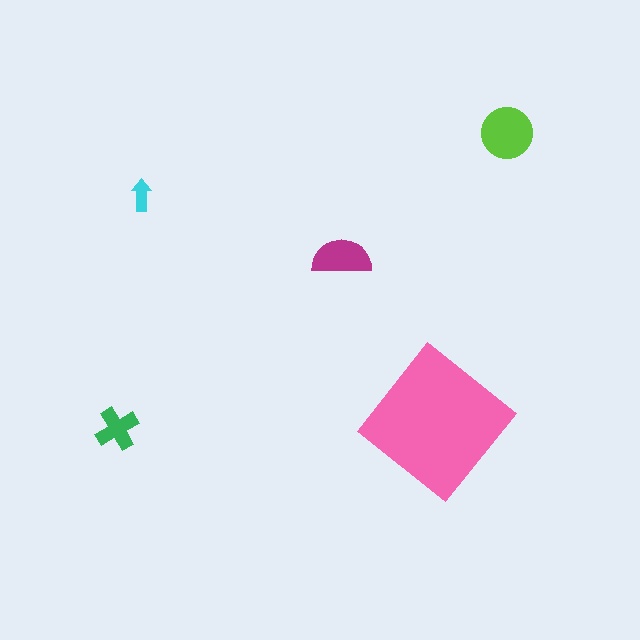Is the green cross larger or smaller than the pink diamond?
Smaller.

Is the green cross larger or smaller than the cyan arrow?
Larger.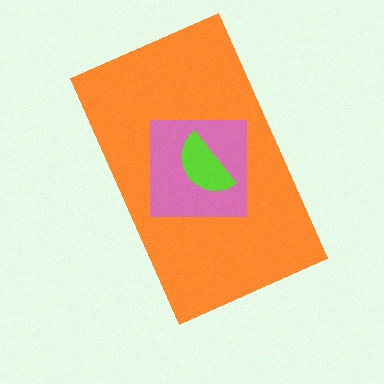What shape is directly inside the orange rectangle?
The pink square.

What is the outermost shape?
The orange rectangle.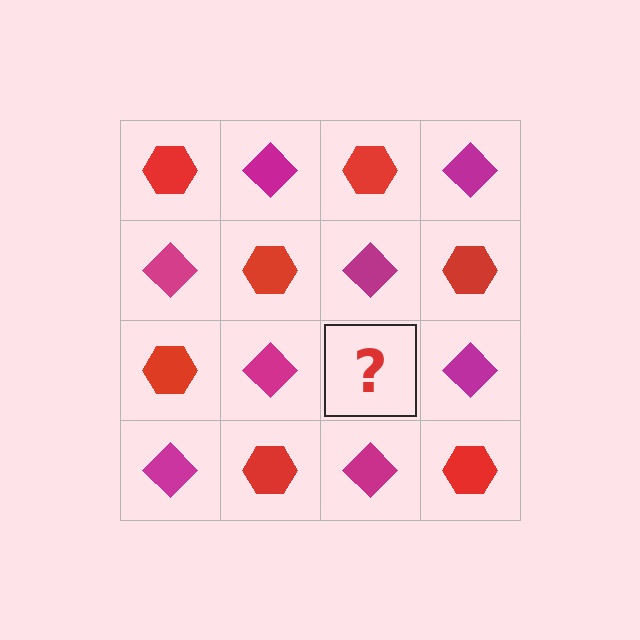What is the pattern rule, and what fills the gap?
The rule is that it alternates red hexagon and magenta diamond in a checkerboard pattern. The gap should be filled with a red hexagon.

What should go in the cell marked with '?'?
The missing cell should contain a red hexagon.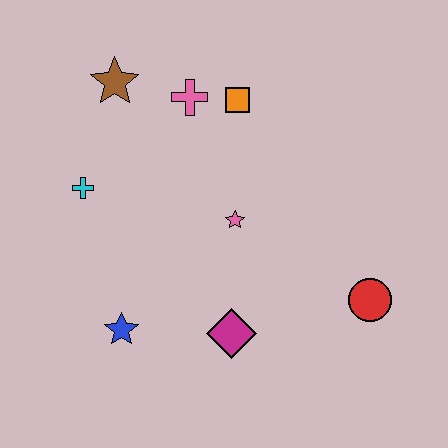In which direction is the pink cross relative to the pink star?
The pink cross is above the pink star.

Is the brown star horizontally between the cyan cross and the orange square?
Yes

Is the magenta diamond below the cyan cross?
Yes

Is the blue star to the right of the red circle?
No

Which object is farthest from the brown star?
The red circle is farthest from the brown star.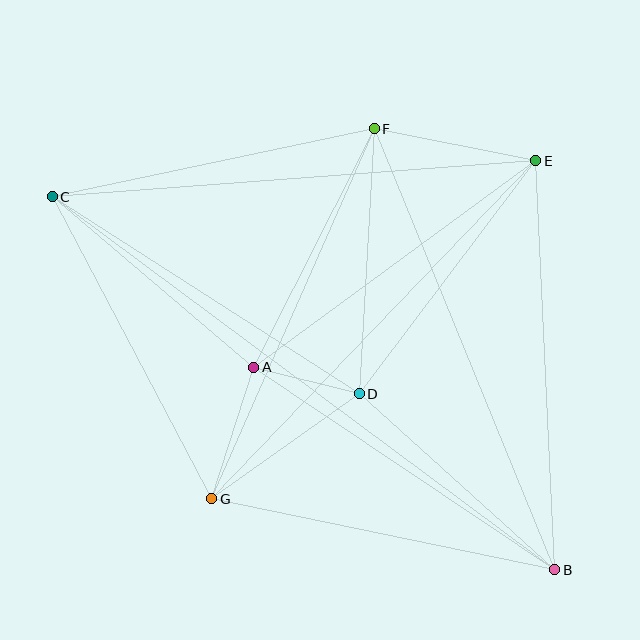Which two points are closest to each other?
Points A and D are closest to each other.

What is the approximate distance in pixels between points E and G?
The distance between E and G is approximately 468 pixels.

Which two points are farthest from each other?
Points B and C are farthest from each other.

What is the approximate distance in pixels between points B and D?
The distance between B and D is approximately 264 pixels.